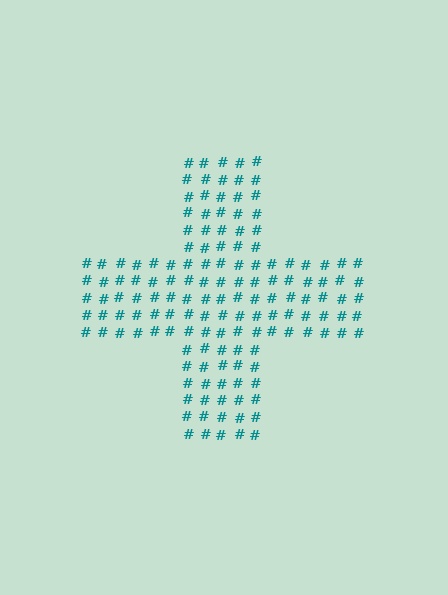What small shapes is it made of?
It is made of small hash symbols.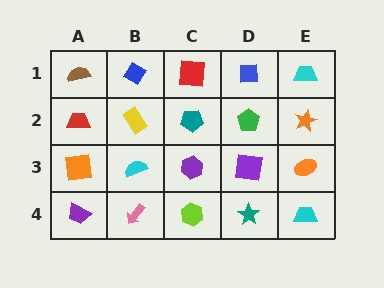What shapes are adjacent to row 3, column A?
A red trapezoid (row 2, column A), a purple trapezoid (row 4, column A), a cyan semicircle (row 3, column B).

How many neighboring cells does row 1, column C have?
3.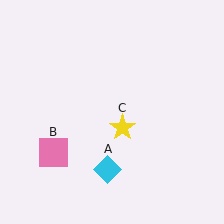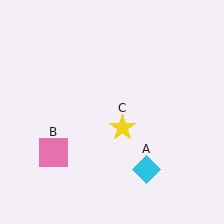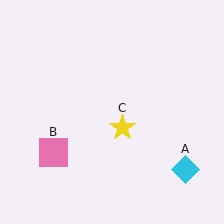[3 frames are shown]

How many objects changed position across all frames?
1 object changed position: cyan diamond (object A).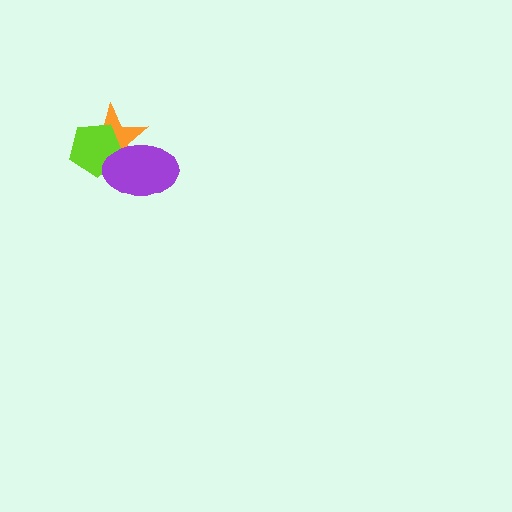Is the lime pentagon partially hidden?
Yes, it is partially covered by another shape.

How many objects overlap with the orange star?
2 objects overlap with the orange star.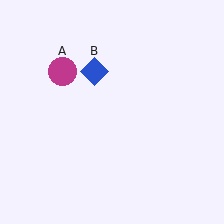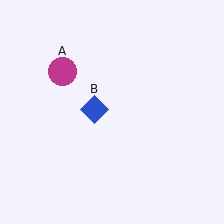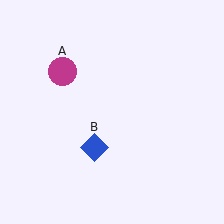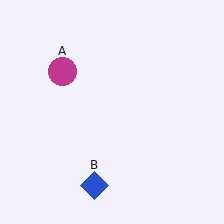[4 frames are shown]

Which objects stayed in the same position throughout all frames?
Magenta circle (object A) remained stationary.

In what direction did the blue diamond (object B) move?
The blue diamond (object B) moved down.